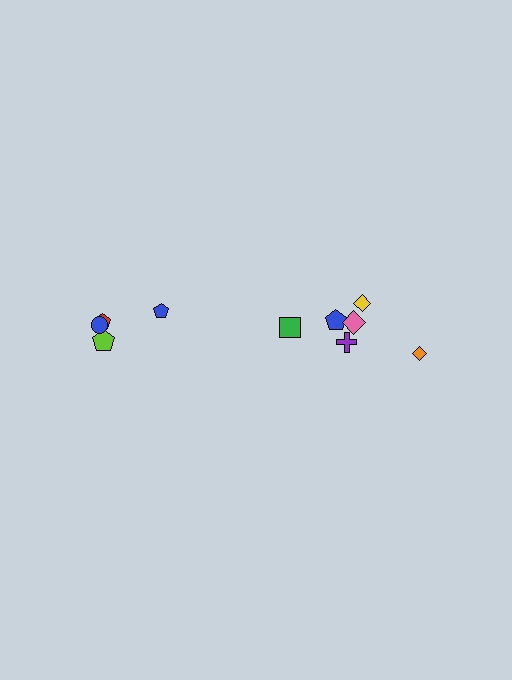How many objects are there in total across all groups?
There are 10 objects.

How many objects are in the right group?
There are 6 objects.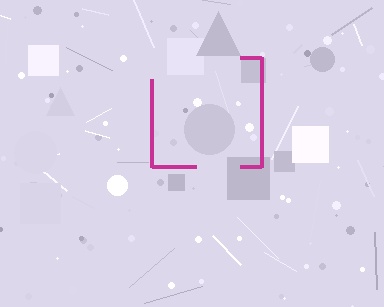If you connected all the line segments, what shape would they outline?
They would outline a square.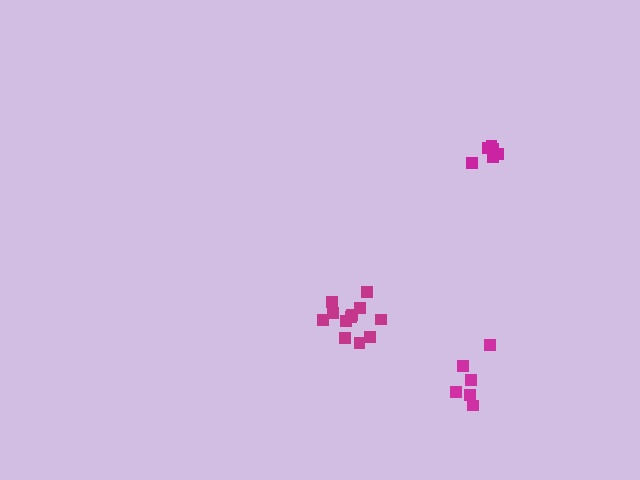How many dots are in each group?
Group 1: 6 dots, Group 2: 12 dots, Group 3: 6 dots (24 total).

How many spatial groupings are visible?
There are 3 spatial groupings.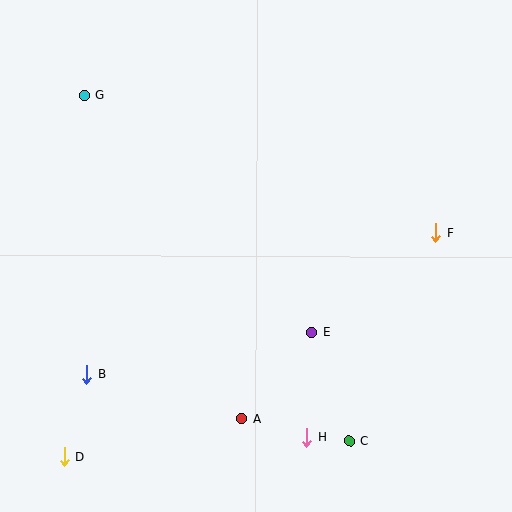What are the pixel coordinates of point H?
Point H is at (307, 437).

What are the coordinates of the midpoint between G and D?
The midpoint between G and D is at (74, 276).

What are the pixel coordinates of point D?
Point D is at (64, 457).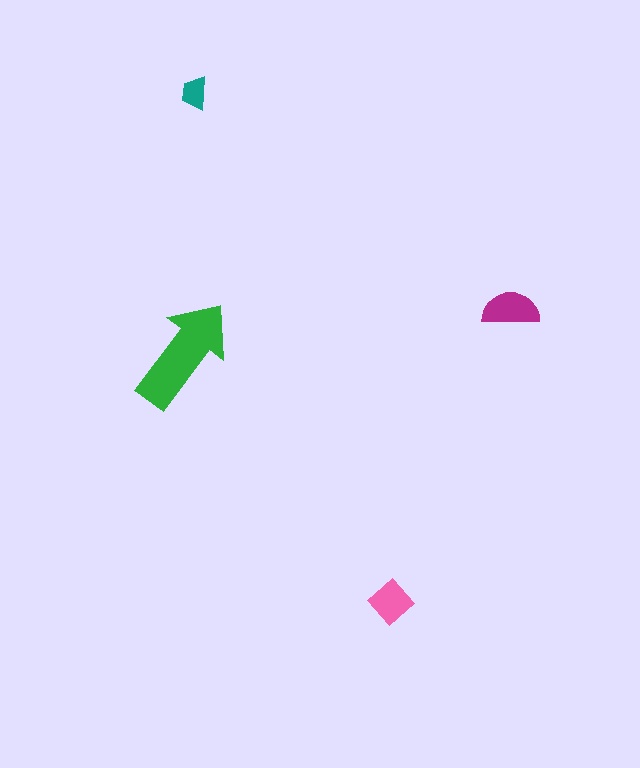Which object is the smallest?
The teal trapezoid.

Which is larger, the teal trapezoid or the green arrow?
The green arrow.